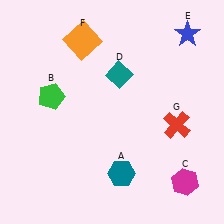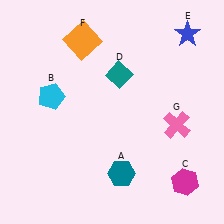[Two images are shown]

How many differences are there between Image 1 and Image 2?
There are 2 differences between the two images.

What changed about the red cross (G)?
In Image 1, G is red. In Image 2, it changed to pink.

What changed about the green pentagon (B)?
In Image 1, B is green. In Image 2, it changed to cyan.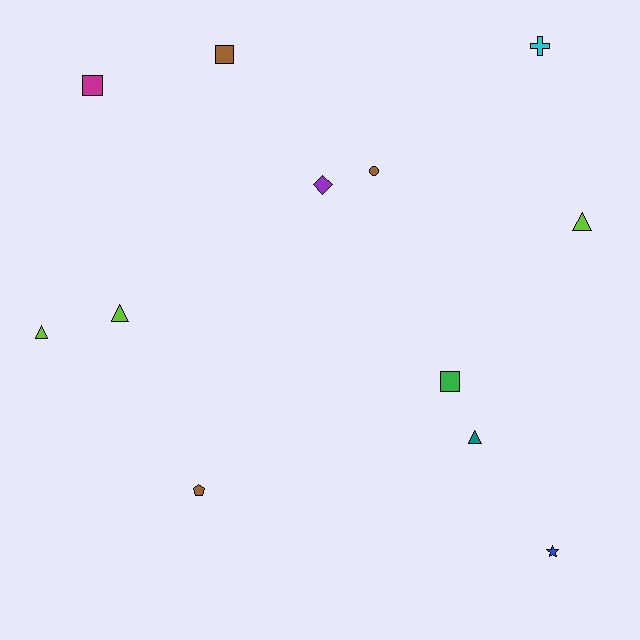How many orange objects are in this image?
There are no orange objects.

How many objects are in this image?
There are 12 objects.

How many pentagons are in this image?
There is 1 pentagon.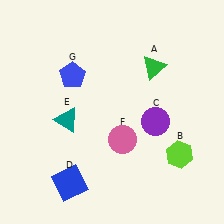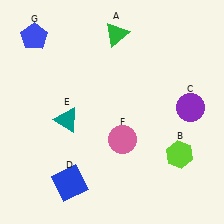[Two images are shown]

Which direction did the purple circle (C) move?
The purple circle (C) moved right.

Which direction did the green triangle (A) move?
The green triangle (A) moved left.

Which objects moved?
The objects that moved are: the green triangle (A), the purple circle (C), the blue pentagon (G).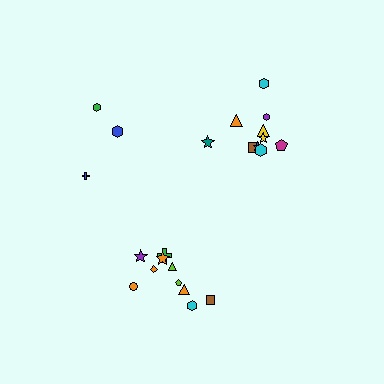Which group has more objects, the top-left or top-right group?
The top-right group.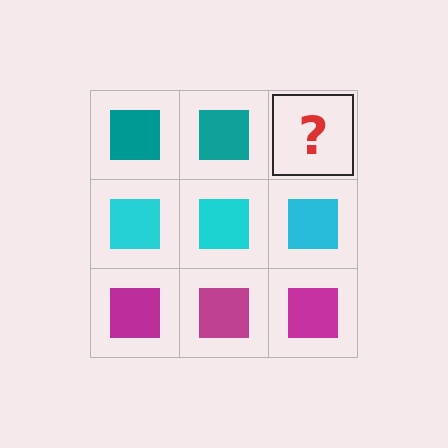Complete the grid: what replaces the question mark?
The question mark should be replaced with a teal square.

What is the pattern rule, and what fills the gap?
The rule is that each row has a consistent color. The gap should be filled with a teal square.